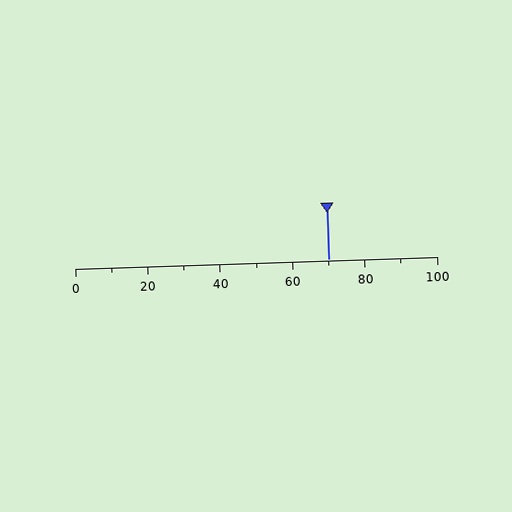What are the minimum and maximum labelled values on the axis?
The axis runs from 0 to 100.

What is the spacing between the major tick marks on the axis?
The major ticks are spaced 20 apart.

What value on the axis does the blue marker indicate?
The marker indicates approximately 70.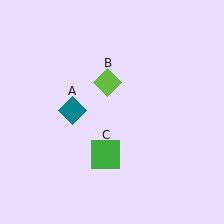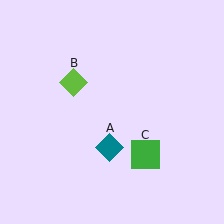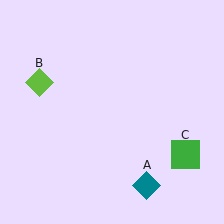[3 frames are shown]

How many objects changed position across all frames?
3 objects changed position: teal diamond (object A), lime diamond (object B), green square (object C).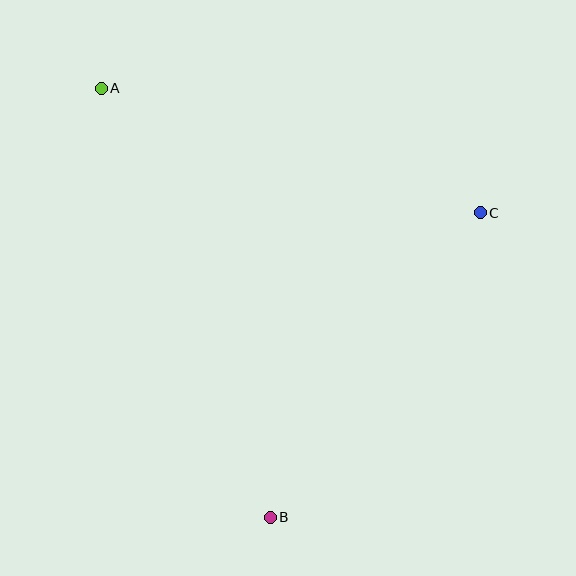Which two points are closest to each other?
Points B and C are closest to each other.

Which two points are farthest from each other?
Points A and B are farthest from each other.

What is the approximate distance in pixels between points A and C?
The distance between A and C is approximately 399 pixels.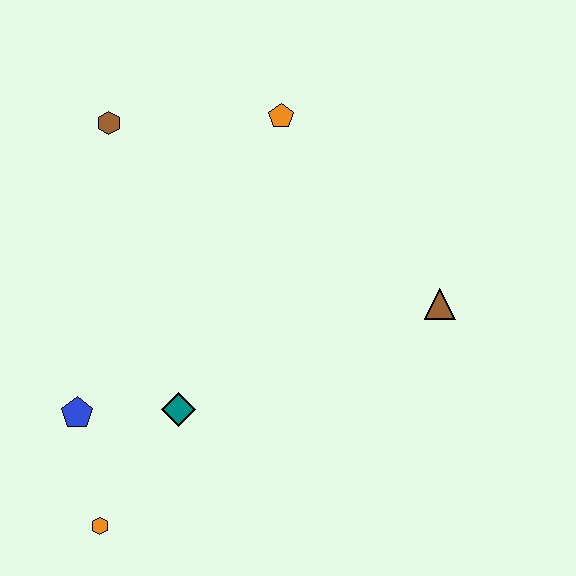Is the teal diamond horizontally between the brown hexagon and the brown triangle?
Yes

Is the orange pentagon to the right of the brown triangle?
No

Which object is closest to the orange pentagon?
The brown hexagon is closest to the orange pentagon.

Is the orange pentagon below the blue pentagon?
No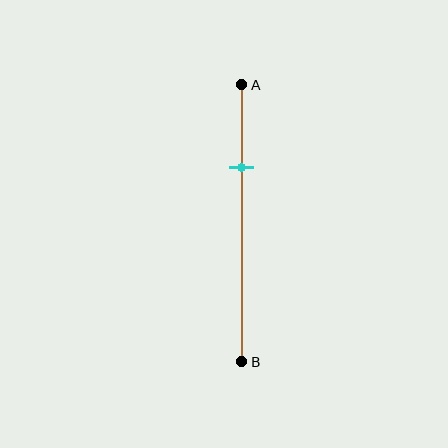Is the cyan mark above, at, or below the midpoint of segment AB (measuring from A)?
The cyan mark is above the midpoint of segment AB.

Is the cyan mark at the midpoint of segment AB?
No, the mark is at about 30% from A, not at the 50% midpoint.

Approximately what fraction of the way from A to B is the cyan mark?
The cyan mark is approximately 30% of the way from A to B.